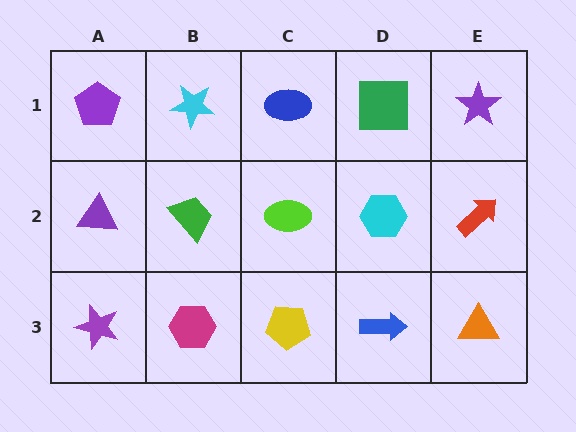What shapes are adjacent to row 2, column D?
A green square (row 1, column D), a blue arrow (row 3, column D), a lime ellipse (row 2, column C), a red arrow (row 2, column E).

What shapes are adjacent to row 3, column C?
A lime ellipse (row 2, column C), a magenta hexagon (row 3, column B), a blue arrow (row 3, column D).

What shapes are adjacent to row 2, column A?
A purple pentagon (row 1, column A), a purple star (row 3, column A), a green trapezoid (row 2, column B).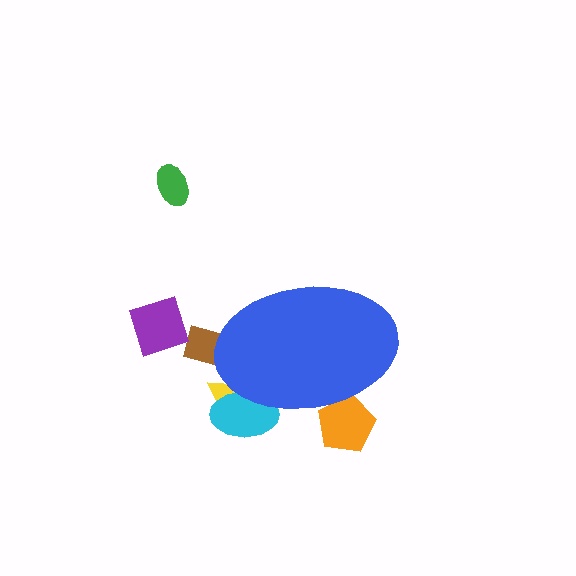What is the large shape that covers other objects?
A blue ellipse.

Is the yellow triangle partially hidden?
Yes, the yellow triangle is partially hidden behind the blue ellipse.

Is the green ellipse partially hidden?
No, the green ellipse is fully visible.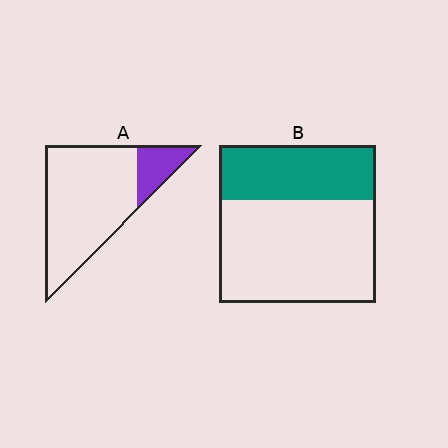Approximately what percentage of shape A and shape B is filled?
A is approximately 15% and B is approximately 35%.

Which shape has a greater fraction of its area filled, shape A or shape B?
Shape B.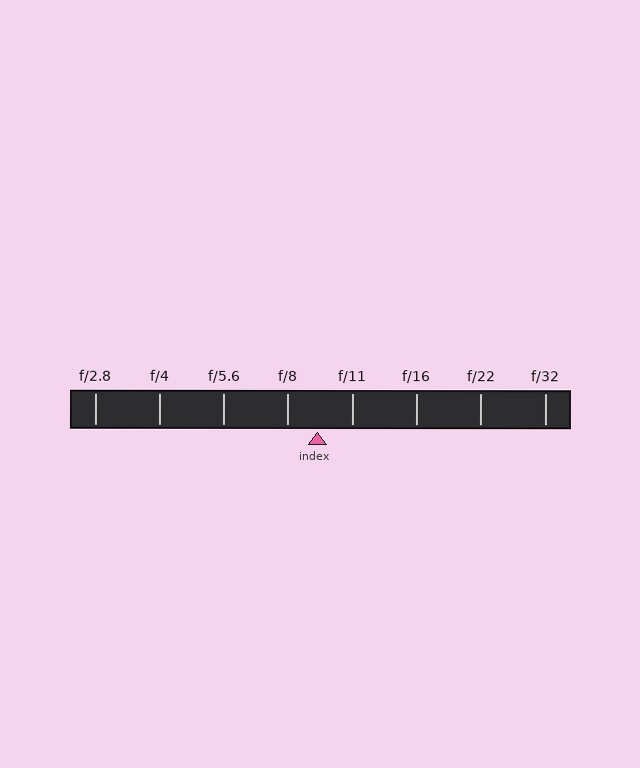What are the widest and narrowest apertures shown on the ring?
The widest aperture shown is f/2.8 and the narrowest is f/32.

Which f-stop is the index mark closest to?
The index mark is closest to f/8.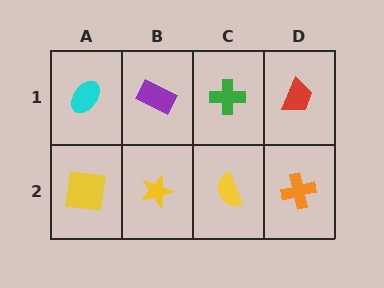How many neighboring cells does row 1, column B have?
3.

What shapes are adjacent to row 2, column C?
A green cross (row 1, column C), a yellow star (row 2, column B), an orange cross (row 2, column D).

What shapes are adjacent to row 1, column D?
An orange cross (row 2, column D), a green cross (row 1, column C).